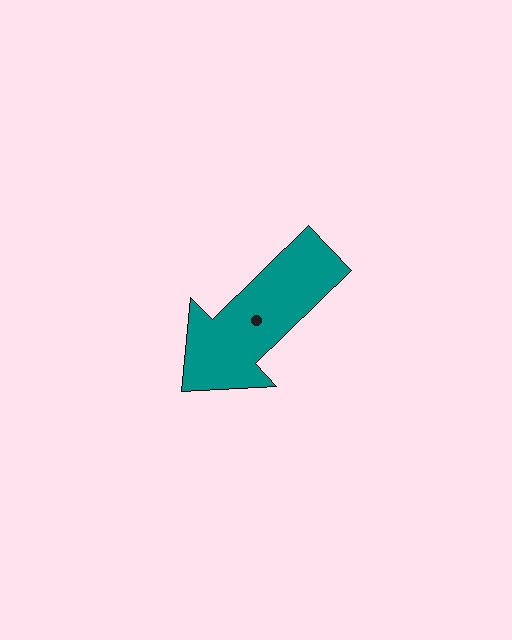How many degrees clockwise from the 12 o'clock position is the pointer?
Approximately 226 degrees.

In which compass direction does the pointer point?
Southwest.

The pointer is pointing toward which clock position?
Roughly 8 o'clock.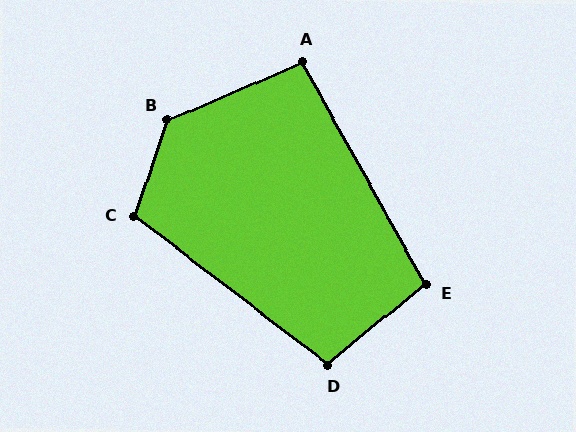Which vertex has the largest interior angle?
B, at approximately 132 degrees.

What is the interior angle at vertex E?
Approximately 100 degrees (obtuse).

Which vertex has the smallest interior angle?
A, at approximately 96 degrees.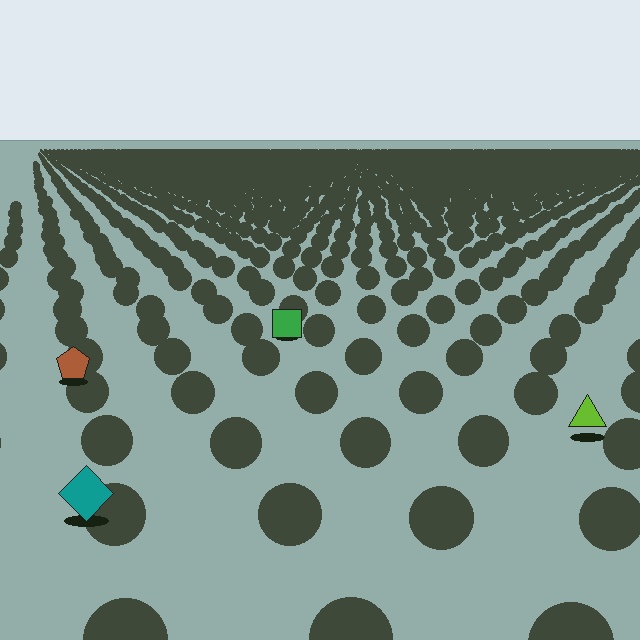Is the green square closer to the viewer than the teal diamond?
No. The teal diamond is closer — you can tell from the texture gradient: the ground texture is coarser near it.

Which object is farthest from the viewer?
The green square is farthest from the viewer. It appears smaller and the ground texture around it is denser.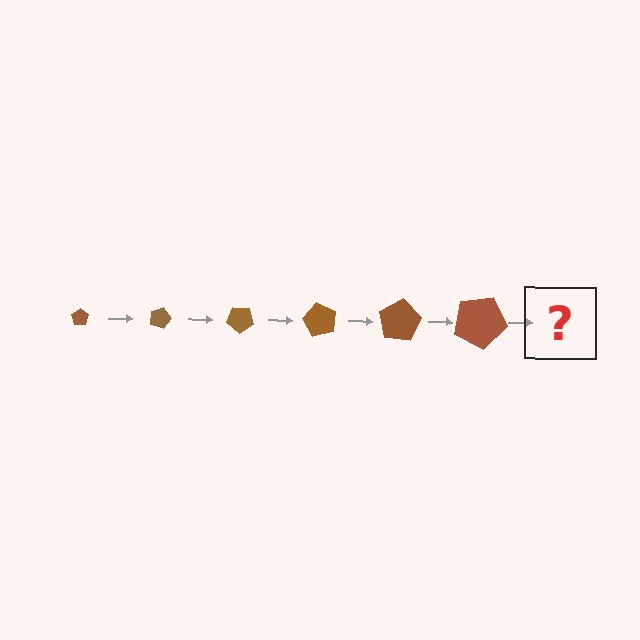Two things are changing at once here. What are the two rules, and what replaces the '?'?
The two rules are that the pentagon grows larger each step and it rotates 20 degrees each step. The '?' should be a pentagon, larger than the previous one and rotated 120 degrees from the start.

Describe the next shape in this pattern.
It should be a pentagon, larger than the previous one and rotated 120 degrees from the start.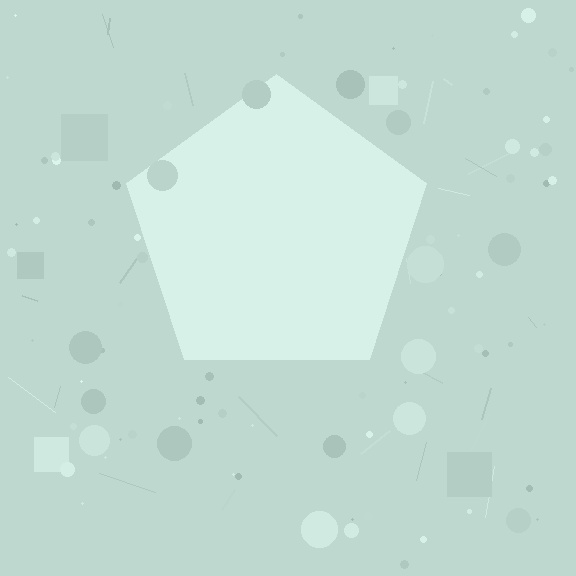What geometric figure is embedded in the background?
A pentagon is embedded in the background.